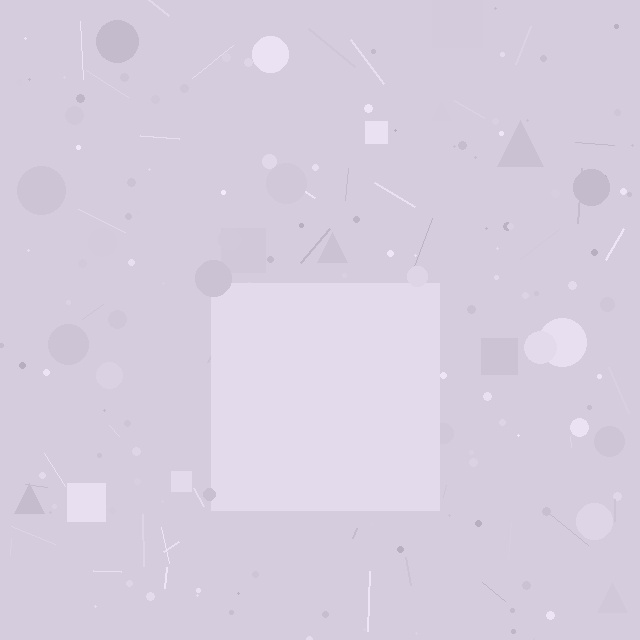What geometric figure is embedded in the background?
A square is embedded in the background.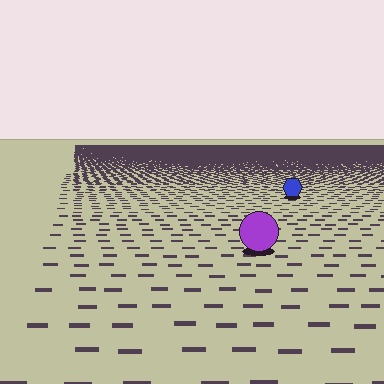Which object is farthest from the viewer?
The blue hexagon is farthest from the viewer. It appears smaller and the ground texture around it is denser.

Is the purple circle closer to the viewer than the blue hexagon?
Yes. The purple circle is closer — you can tell from the texture gradient: the ground texture is coarser near it.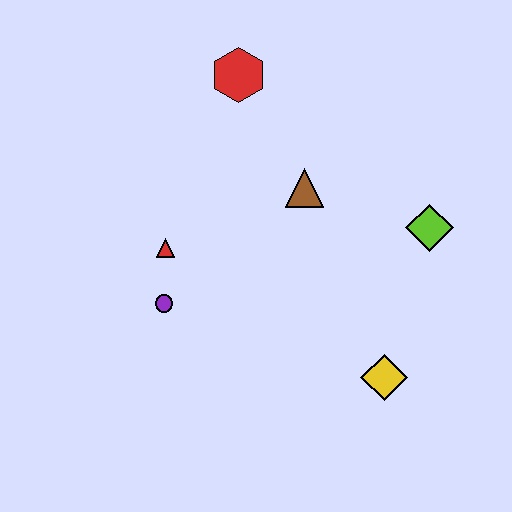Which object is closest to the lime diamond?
The brown triangle is closest to the lime diamond.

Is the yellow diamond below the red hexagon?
Yes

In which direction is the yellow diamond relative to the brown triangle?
The yellow diamond is below the brown triangle.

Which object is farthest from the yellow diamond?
The red hexagon is farthest from the yellow diamond.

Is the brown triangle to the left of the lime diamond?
Yes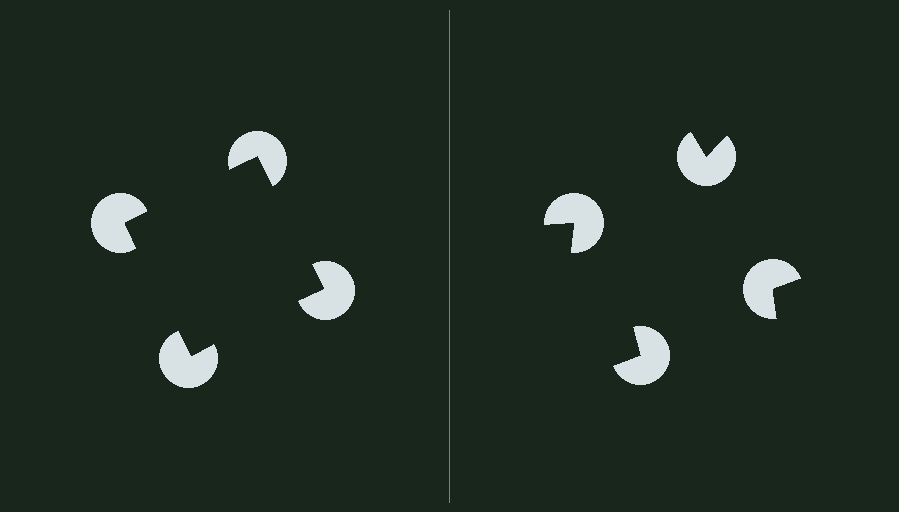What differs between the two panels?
The pac-man discs are positioned identically on both sides; only the wedge orientations differ. On the left they align to a square; on the right they are misaligned.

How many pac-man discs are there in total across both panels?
8 — 4 on each side.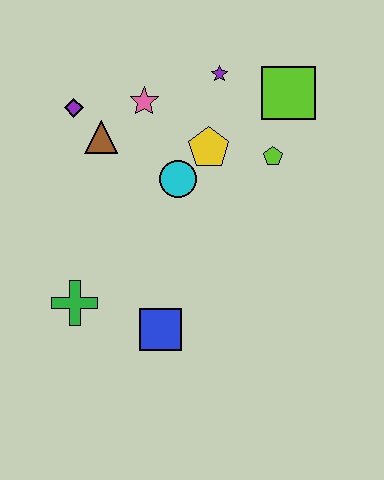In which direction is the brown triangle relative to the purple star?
The brown triangle is to the left of the purple star.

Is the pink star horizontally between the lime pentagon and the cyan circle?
No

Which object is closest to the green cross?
The blue square is closest to the green cross.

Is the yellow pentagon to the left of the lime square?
Yes